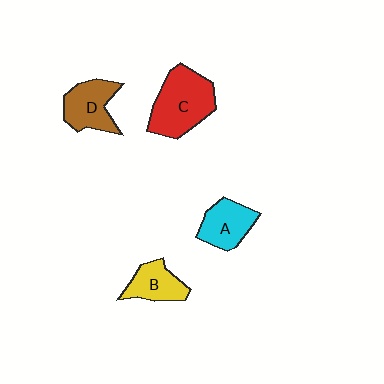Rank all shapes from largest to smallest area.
From largest to smallest: C (red), D (brown), A (cyan), B (yellow).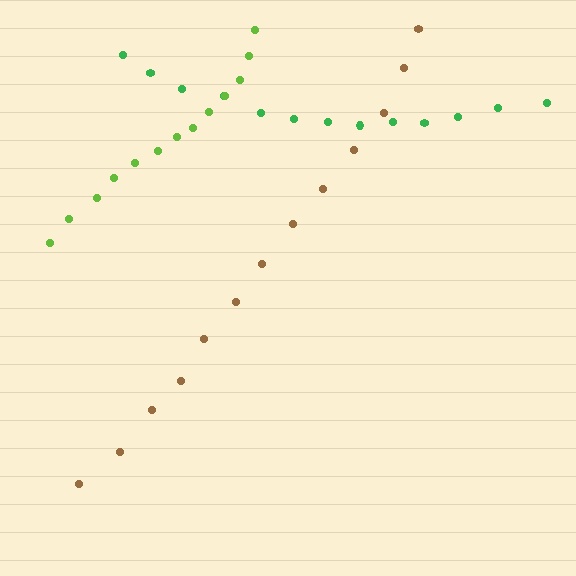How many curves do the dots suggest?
There are 3 distinct paths.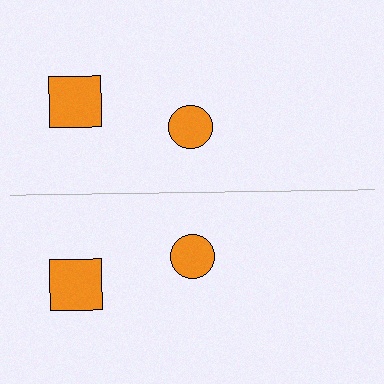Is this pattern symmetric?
Yes, this pattern has bilateral (reflection) symmetry.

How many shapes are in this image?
There are 4 shapes in this image.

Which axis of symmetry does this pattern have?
The pattern has a horizontal axis of symmetry running through the center of the image.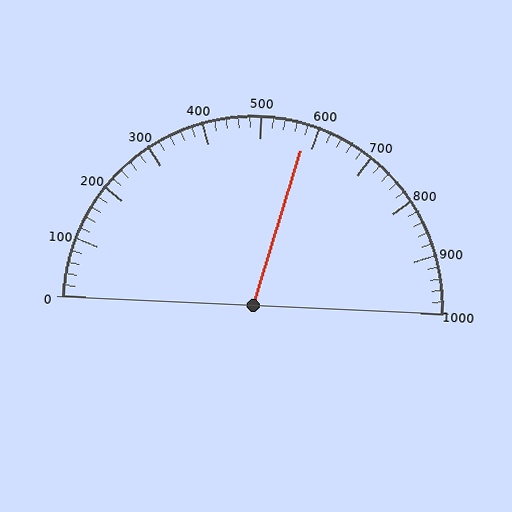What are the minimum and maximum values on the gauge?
The gauge ranges from 0 to 1000.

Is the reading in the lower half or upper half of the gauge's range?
The reading is in the upper half of the range (0 to 1000).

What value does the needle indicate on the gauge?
The needle indicates approximately 580.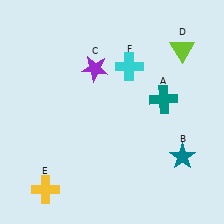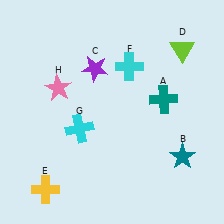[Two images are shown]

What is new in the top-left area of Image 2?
A pink star (H) was added in the top-left area of Image 2.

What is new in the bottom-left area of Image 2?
A cyan cross (G) was added in the bottom-left area of Image 2.